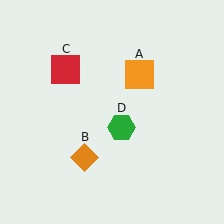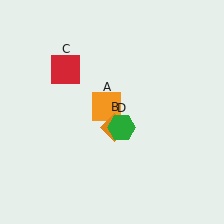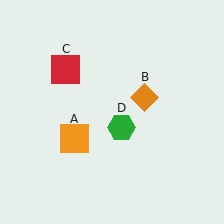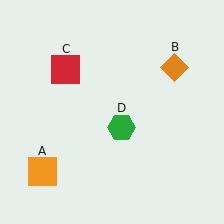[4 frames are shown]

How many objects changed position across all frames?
2 objects changed position: orange square (object A), orange diamond (object B).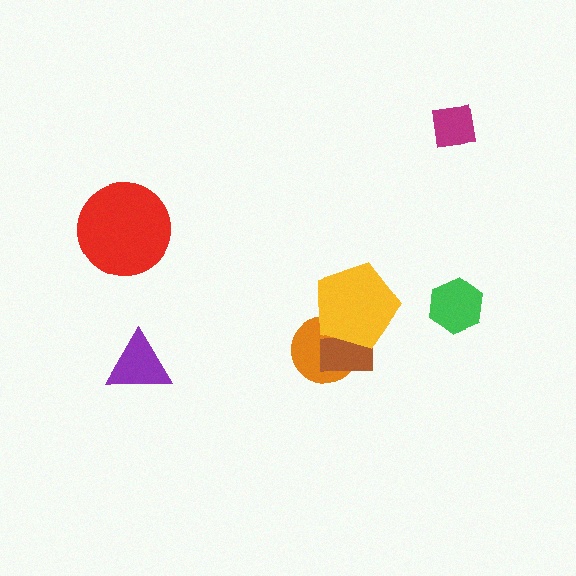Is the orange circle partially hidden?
Yes, it is partially covered by another shape.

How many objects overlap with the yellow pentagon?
2 objects overlap with the yellow pentagon.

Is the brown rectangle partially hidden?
Yes, it is partially covered by another shape.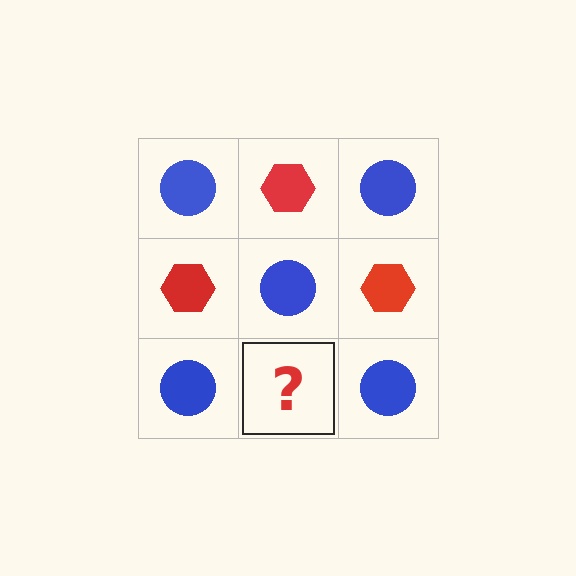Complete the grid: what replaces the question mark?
The question mark should be replaced with a red hexagon.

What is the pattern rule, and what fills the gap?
The rule is that it alternates blue circle and red hexagon in a checkerboard pattern. The gap should be filled with a red hexagon.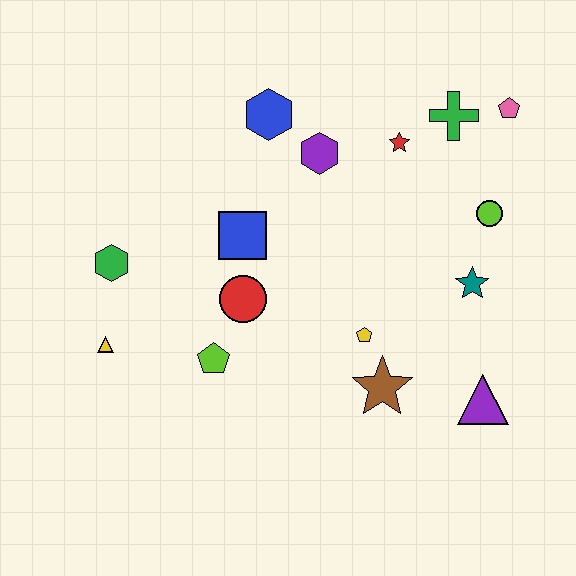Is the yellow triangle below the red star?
Yes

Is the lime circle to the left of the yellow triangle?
No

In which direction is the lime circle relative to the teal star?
The lime circle is above the teal star.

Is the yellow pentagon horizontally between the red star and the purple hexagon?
Yes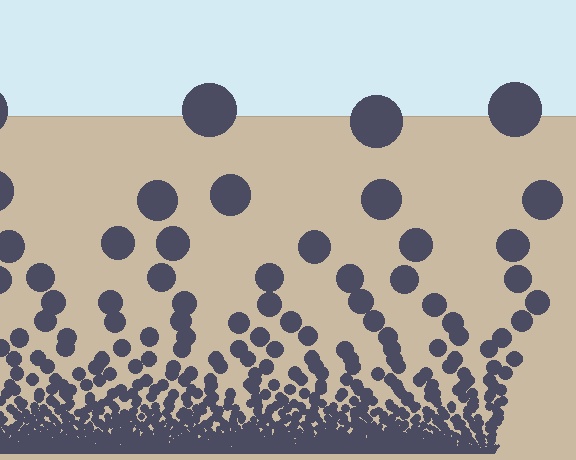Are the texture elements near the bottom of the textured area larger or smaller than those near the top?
Smaller. The gradient is inverted — elements near the bottom are smaller and denser.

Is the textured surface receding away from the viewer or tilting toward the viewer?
The surface appears to tilt toward the viewer. Texture elements get larger and sparser toward the top.